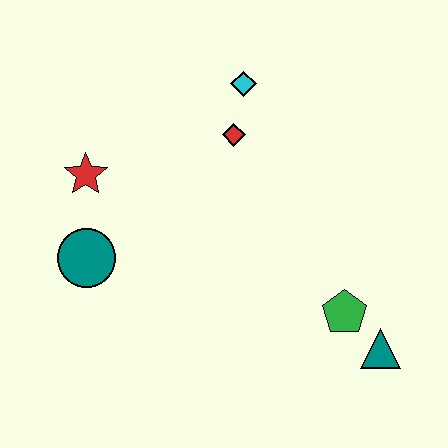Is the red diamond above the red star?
Yes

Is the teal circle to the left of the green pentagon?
Yes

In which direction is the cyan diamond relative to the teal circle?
The cyan diamond is above the teal circle.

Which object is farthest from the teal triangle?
The red star is farthest from the teal triangle.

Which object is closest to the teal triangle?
The green pentagon is closest to the teal triangle.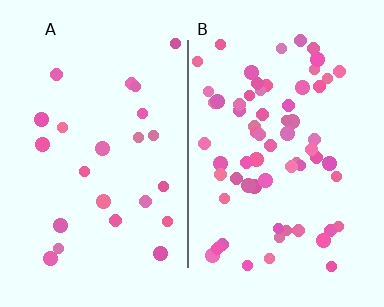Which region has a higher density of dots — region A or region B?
B (the right).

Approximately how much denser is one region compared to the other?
Approximately 2.7× — region B over region A.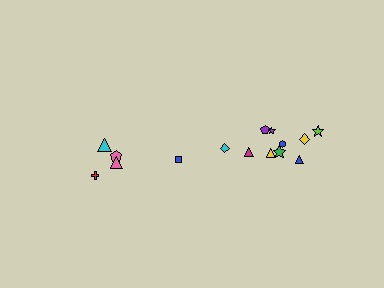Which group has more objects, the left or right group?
The right group.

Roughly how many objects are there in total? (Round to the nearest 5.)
Roughly 15 objects in total.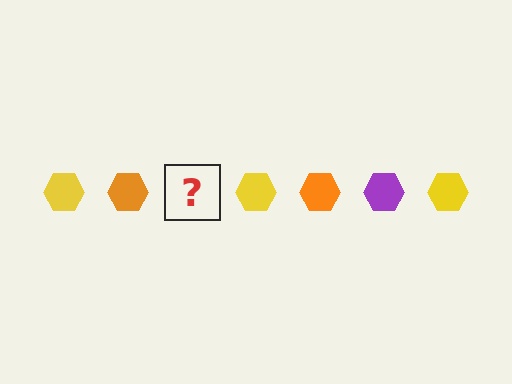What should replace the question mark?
The question mark should be replaced with a purple hexagon.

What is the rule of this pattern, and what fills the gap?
The rule is that the pattern cycles through yellow, orange, purple hexagons. The gap should be filled with a purple hexagon.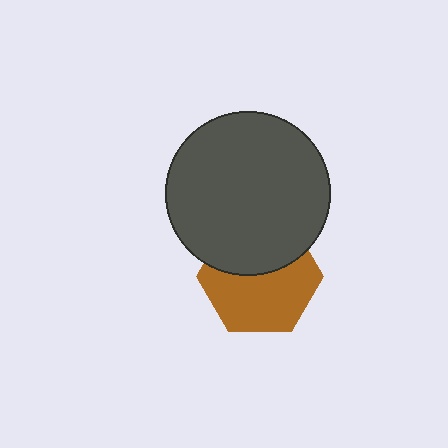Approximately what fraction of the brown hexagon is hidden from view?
Roughly 41% of the brown hexagon is hidden behind the dark gray circle.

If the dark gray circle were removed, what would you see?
You would see the complete brown hexagon.